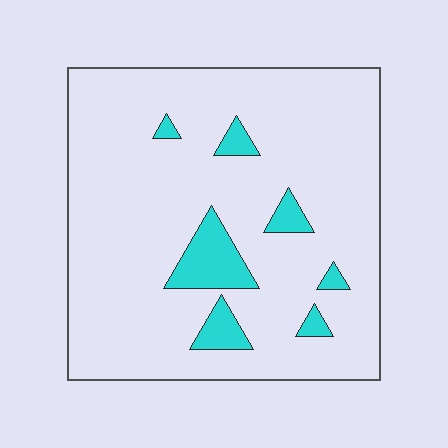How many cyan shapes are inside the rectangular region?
7.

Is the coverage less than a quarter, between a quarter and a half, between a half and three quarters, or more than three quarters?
Less than a quarter.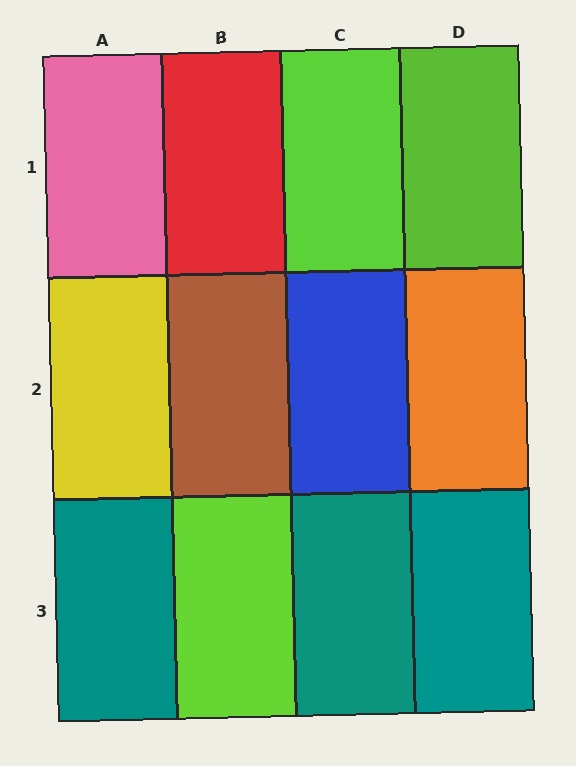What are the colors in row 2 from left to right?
Yellow, brown, blue, orange.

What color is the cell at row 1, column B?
Red.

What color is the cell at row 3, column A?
Teal.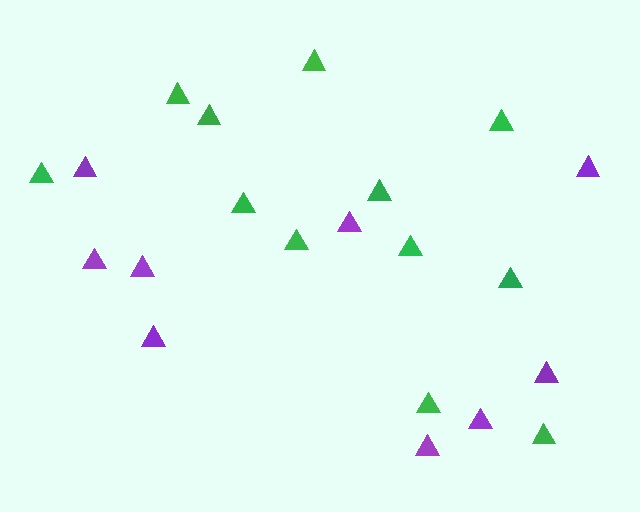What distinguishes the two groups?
There are 2 groups: one group of purple triangles (9) and one group of green triangles (12).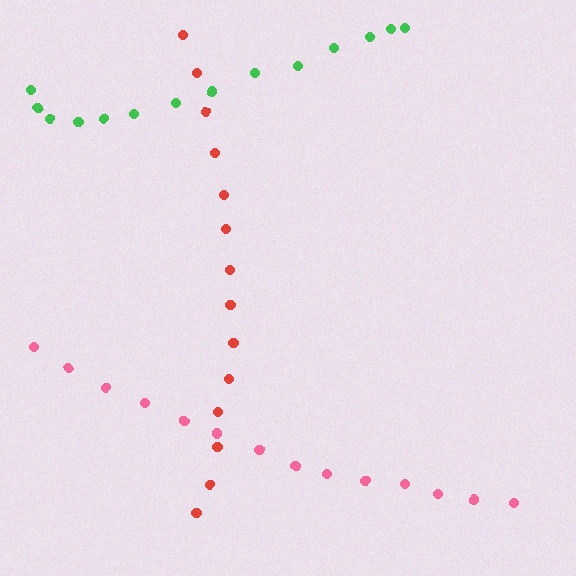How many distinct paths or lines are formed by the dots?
There are 3 distinct paths.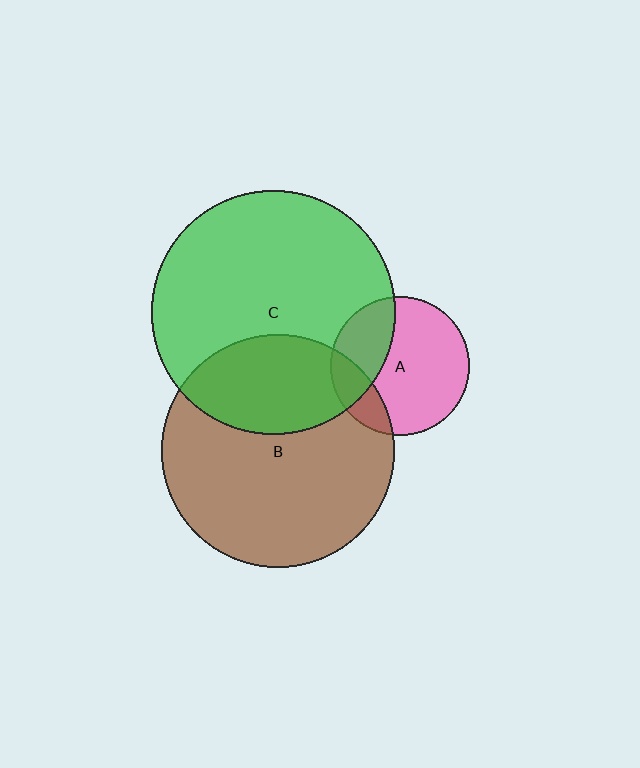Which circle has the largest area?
Circle C (green).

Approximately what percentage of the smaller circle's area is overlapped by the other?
Approximately 30%.